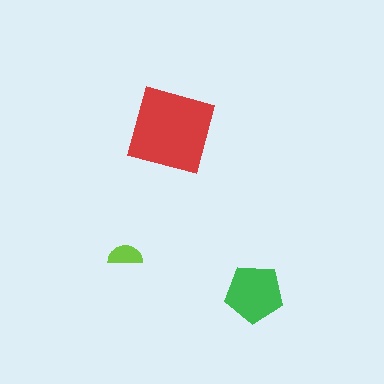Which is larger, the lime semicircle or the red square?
The red square.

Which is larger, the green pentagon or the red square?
The red square.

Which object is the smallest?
The lime semicircle.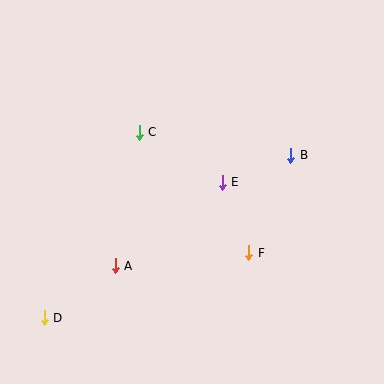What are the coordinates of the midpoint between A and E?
The midpoint between A and E is at (169, 224).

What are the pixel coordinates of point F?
Point F is at (249, 253).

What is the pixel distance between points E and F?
The distance between E and F is 75 pixels.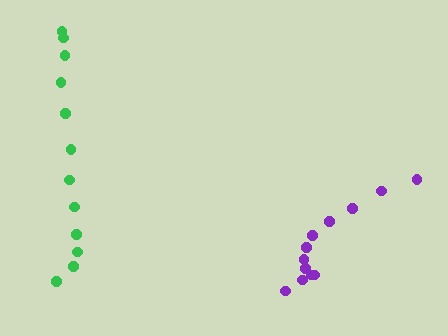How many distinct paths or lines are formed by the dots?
There are 2 distinct paths.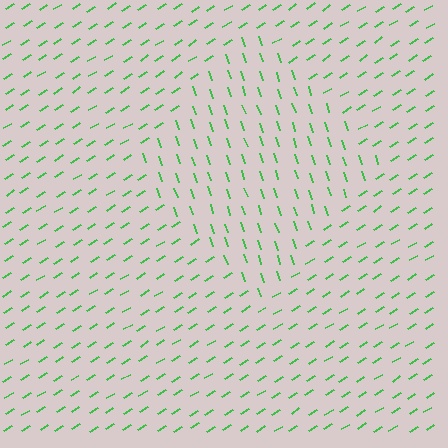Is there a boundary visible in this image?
Yes, there is a texture boundary formed by a change in line orientation.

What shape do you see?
I see a diamond.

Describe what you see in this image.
The image is filled with small green line segments. A diamond region in the image has lines oriented differently from the surrounding lines, creating a visible texture boundary.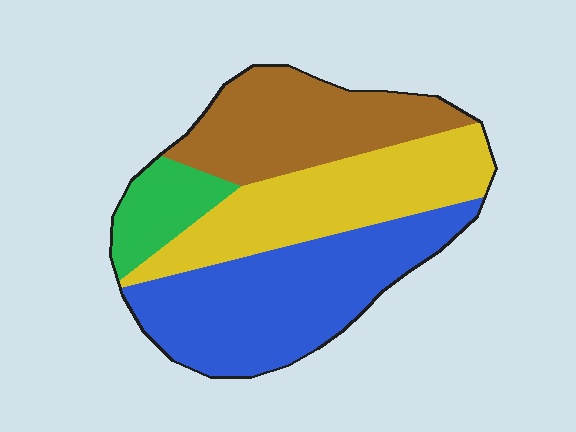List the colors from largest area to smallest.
From largest to smallest: blue, yellow, brown, green.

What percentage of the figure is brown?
Brown covers around 25% of the figure.